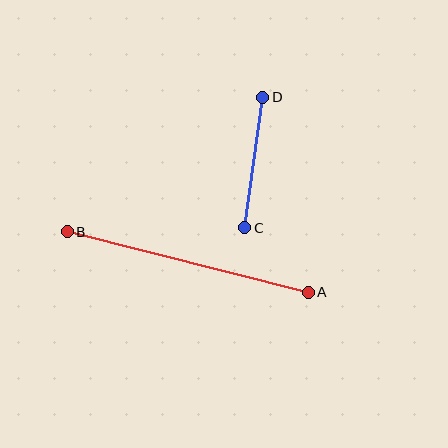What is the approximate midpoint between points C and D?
The midpoint is at approximately (254, 163) pixels.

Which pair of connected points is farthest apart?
Points A and B are farthest apart.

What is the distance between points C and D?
The distance is approximately 132 pixels.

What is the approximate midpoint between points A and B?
The midpoint is at approximately (188, 262) pixels.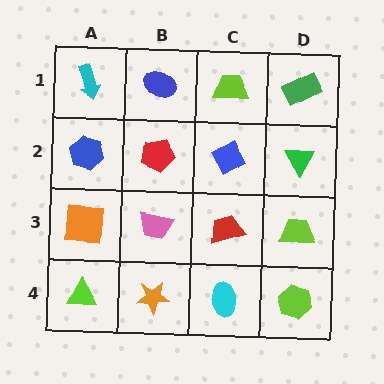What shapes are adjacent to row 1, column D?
A green triangle (row 2, column D), a lime trapezoid (row 1, column C).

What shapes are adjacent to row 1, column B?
A red pentagon (row 2, column B), a cyan arrow (row 1, column A), a lime trapezoid (row 1, column C).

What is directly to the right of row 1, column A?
A blue ellipse.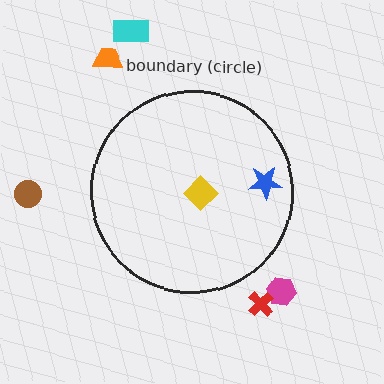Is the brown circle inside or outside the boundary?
Outside.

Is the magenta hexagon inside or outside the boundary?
Outside.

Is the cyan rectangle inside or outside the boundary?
Outside.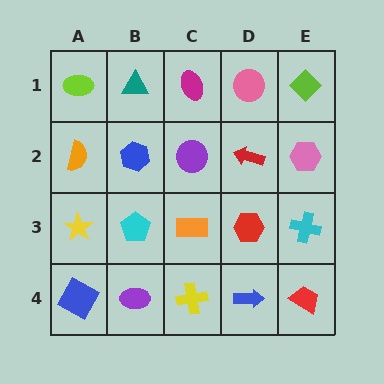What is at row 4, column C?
A yellow cross.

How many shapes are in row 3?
5 shapes.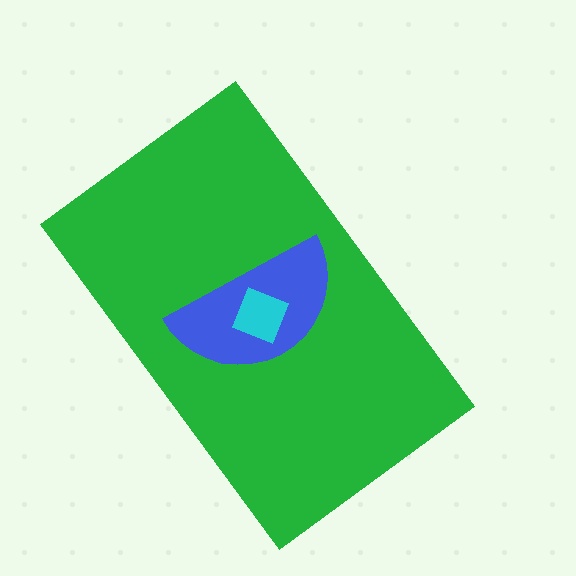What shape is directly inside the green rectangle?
The blue semicircle.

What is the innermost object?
The cyan square.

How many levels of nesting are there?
3.